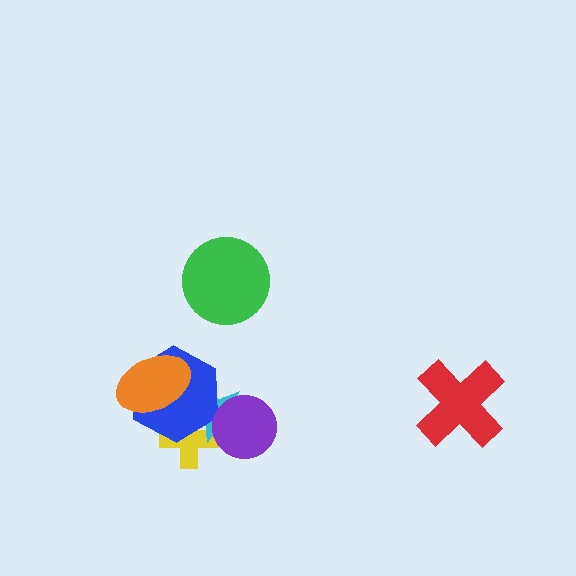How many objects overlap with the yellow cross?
2 objects overlap with the yellow cross.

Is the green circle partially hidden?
No, no other shape covers it.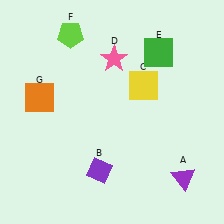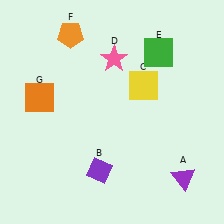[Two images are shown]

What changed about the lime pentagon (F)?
In Image 1, F is lime. In Image 2, it changed to orange.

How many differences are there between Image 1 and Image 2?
There is 1 difference between the two images.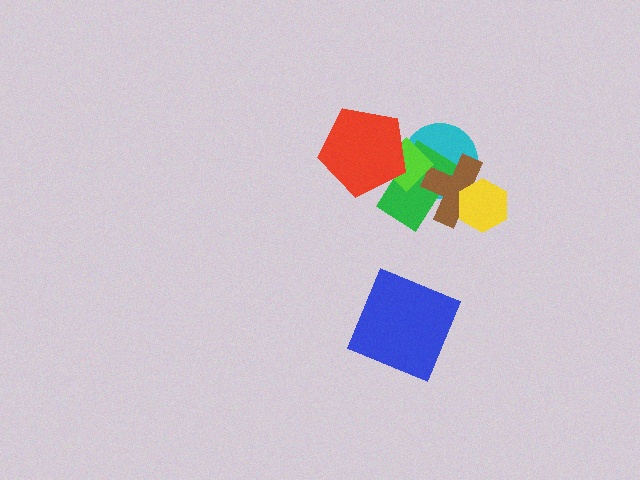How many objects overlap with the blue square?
0 objects overlap with the blue square.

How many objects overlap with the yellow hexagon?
1 object overlaps with the yellow hexagon.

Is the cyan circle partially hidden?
Yes, it is partially covered by another shape.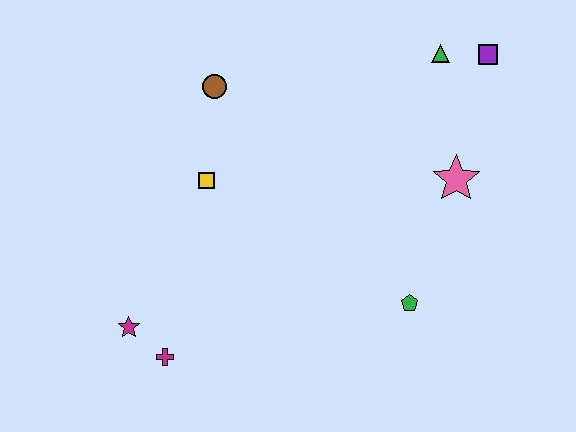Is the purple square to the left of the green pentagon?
No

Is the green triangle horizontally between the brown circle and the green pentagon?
No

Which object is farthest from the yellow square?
The purple square is farthest from the yellow square.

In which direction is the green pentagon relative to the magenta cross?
The green pentagon is to the right of the magenta cross.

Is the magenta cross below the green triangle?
Yes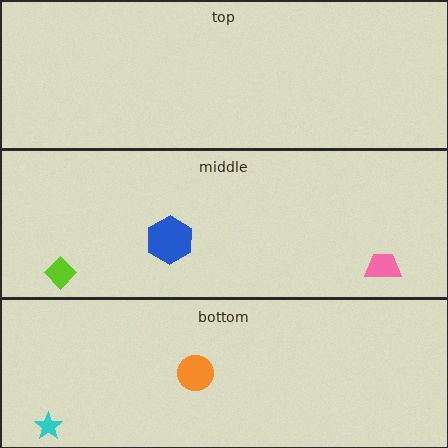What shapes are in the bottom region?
The orange circle, the cyan star.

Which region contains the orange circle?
The bottom region.